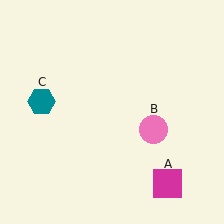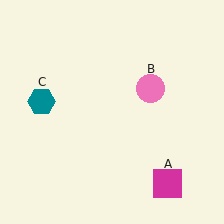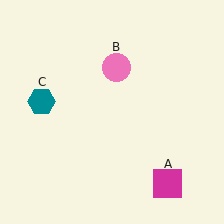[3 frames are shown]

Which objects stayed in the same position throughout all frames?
Magenta square (object A) and teal hexagon (object C) remained stationary.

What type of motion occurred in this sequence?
The pink circle (object B) rotated counterclockwise around the center of the scene.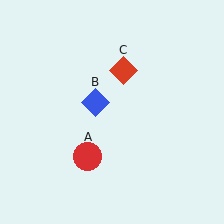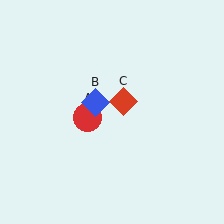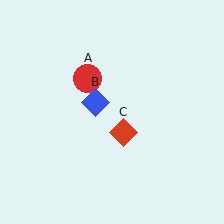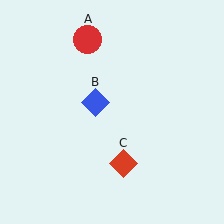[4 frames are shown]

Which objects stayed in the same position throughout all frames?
Blue diamond (object B) remained stationary.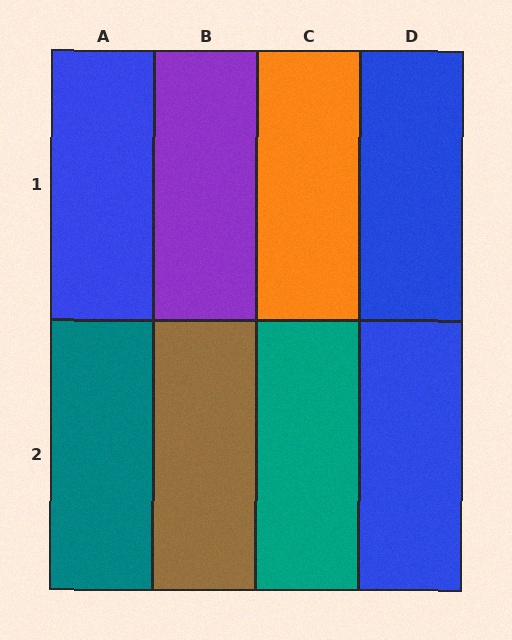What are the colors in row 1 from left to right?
Blue, purple, orange, blue.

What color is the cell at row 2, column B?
Brown.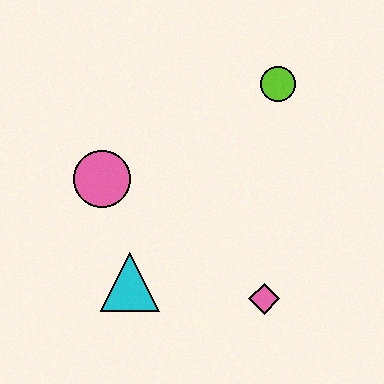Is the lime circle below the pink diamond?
No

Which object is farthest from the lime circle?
The cyan triangle is farthest from the lime circle.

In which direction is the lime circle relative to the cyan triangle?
The lime circle is above the cyan triangle.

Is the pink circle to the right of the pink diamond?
No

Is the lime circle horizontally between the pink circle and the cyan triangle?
No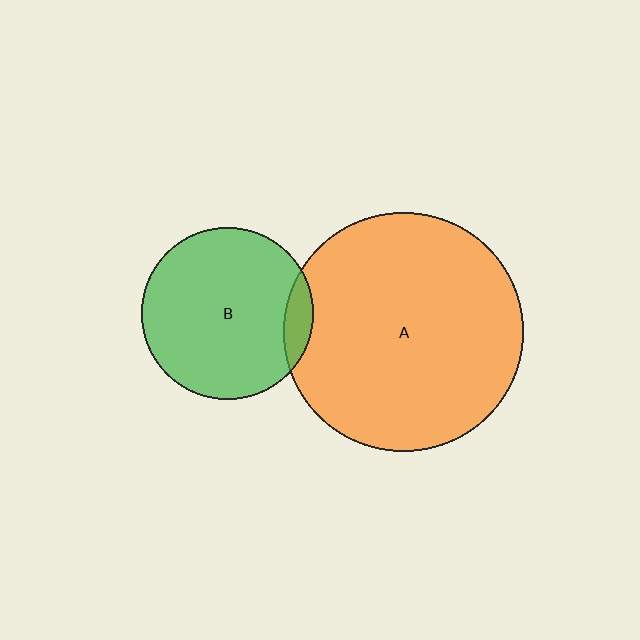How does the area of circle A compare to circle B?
Approximately 1.9 times.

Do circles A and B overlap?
Yes.